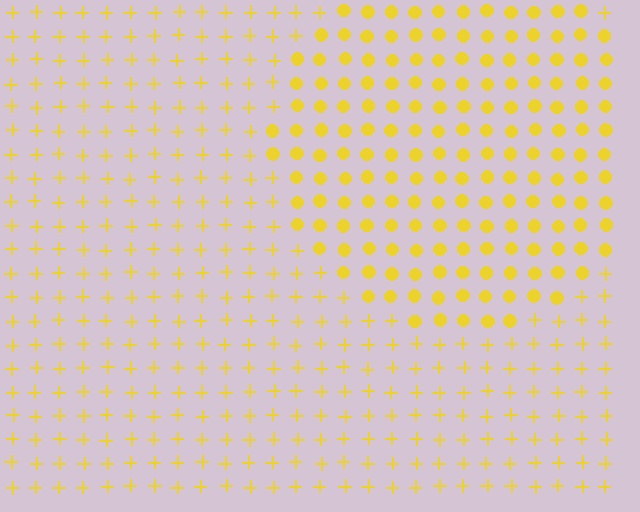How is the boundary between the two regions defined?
The boundary is defined by a change in element shape: circles inside vs. plus signs outside. All elements share the same color and spacing.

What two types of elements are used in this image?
The image uses circles inside the circle region and plus signs outside it.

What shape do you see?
I see a circle.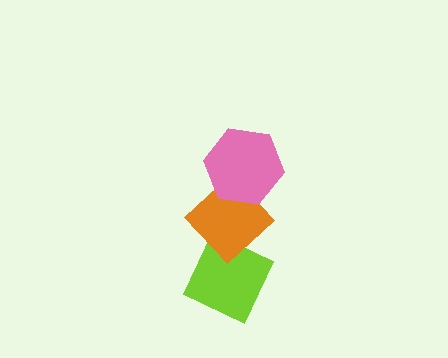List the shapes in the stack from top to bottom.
From top to bottom: the pink hexagon, the orange diamond, the lime diamond.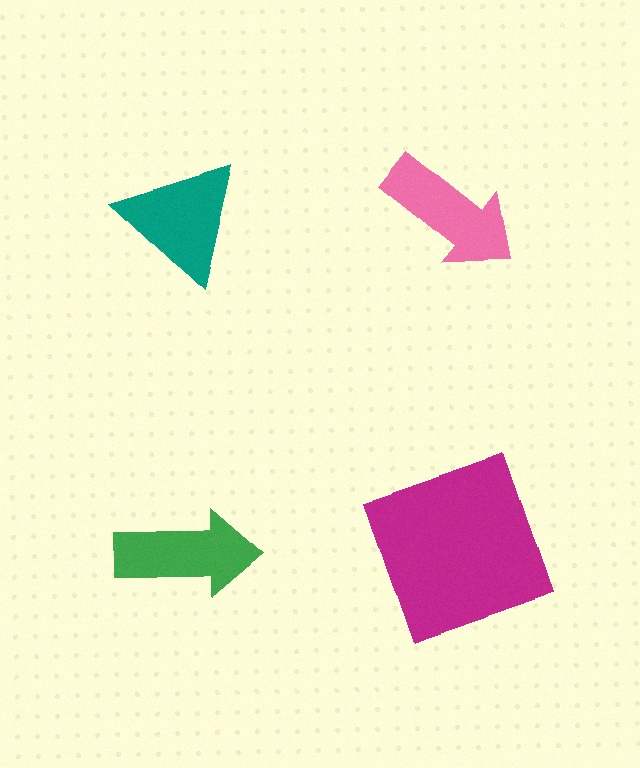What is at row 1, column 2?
A pink arrow.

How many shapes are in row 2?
2 shapes.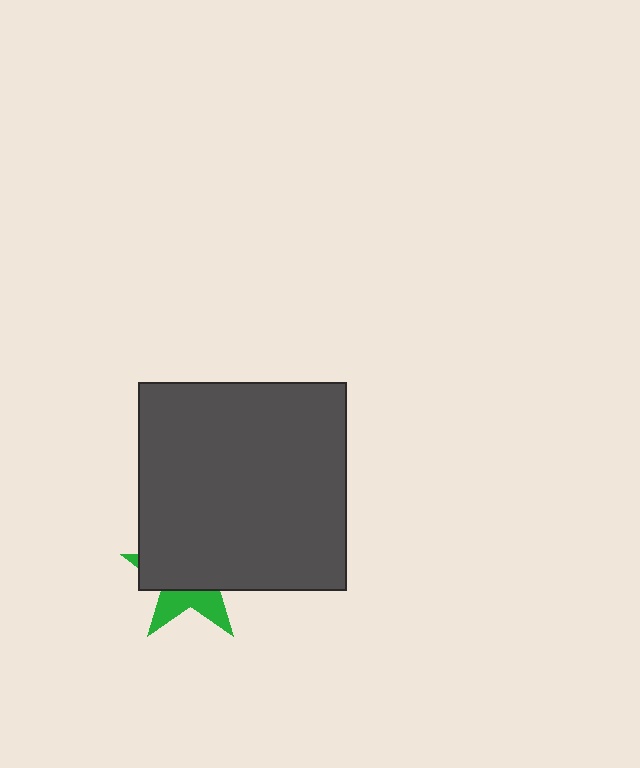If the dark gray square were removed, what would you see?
You would see the complete green star.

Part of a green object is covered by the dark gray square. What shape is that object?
It is a star.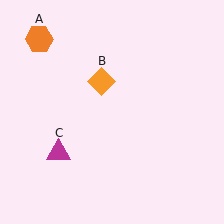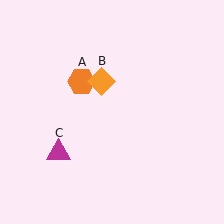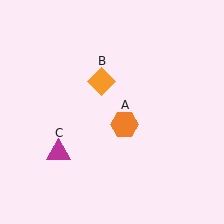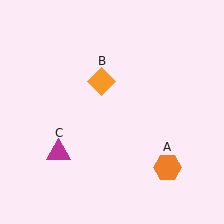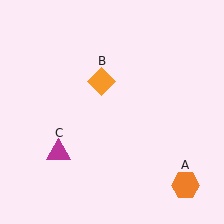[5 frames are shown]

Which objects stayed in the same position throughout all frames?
Orange diamond (object B) and magenta triangle (object C) remained stationary.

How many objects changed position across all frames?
1 object changed position: orange hexagon (object A).